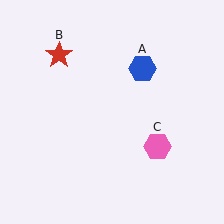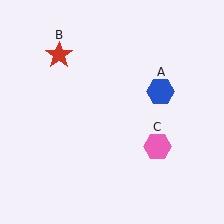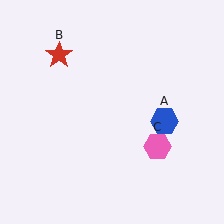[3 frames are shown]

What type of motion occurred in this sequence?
The blue hexagon (object A) rotated clockwise around the center of the scene.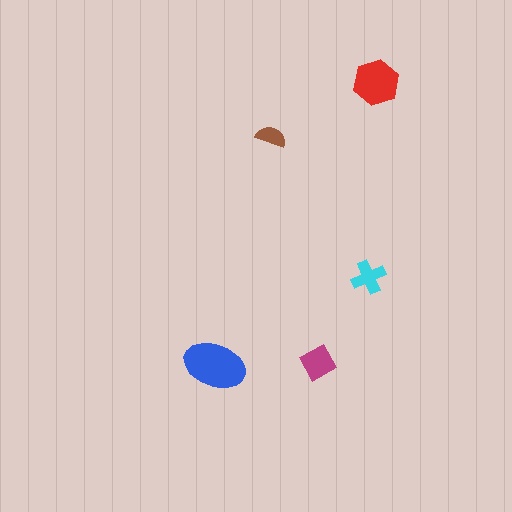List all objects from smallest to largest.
The brown semicircle, the cyan cross, the magenta diamond, the red hexagon, the blue ellipse.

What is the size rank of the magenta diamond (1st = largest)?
3rd.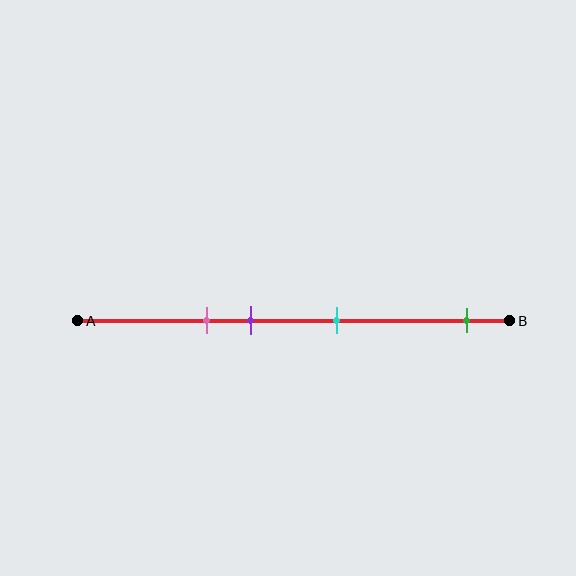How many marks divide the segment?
There are 4 marks dividing the segment.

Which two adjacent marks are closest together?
The pink and purple marks are the closest adjacent pair.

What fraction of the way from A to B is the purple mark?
The purple mark is approximately 40% (0.4) of the way from A to B.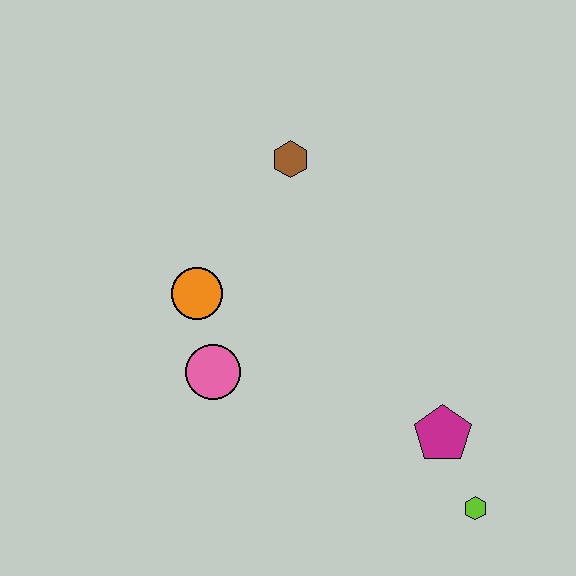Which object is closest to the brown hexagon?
The orange circle is closest to the brown hexagon.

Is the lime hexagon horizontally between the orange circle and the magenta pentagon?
No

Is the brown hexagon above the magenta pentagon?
Yes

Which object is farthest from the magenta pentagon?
The brown hexagon is farthest from the magenta pentagon.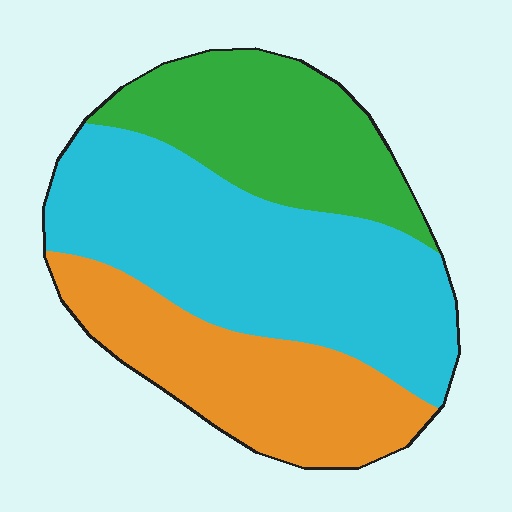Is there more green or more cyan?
Cyan.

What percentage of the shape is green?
Green takes up about one quarter (1/4) of the shape.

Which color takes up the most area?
Cyan, at roughly 45%.